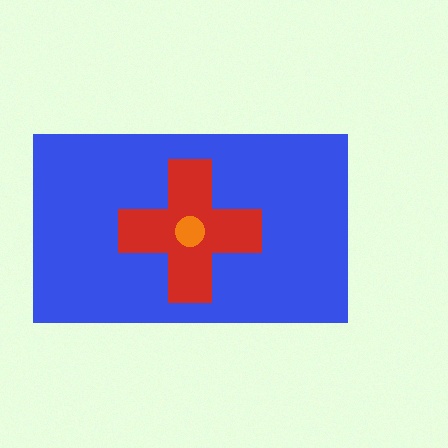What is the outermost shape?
The blue rectangle.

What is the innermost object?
The orange circle.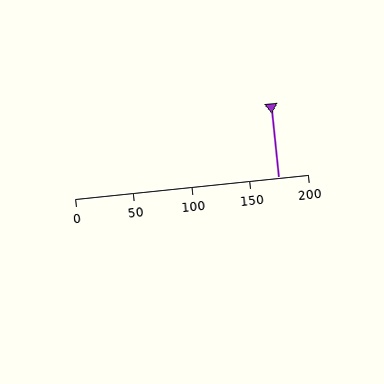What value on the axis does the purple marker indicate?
The marker indicates approximately 175.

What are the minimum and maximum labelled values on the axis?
The axis runs from 0 to 200.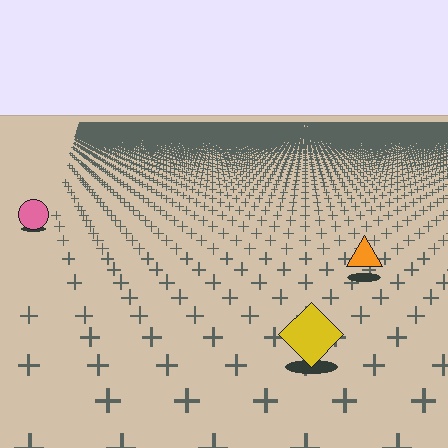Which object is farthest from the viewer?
The pink circle is farthest from the viewer. It appears smaller and the ground texture around it is denser.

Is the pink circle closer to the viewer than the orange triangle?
No. The orange triangle is closer — you can tell from the texture gradient: the ground texture is coarser near it.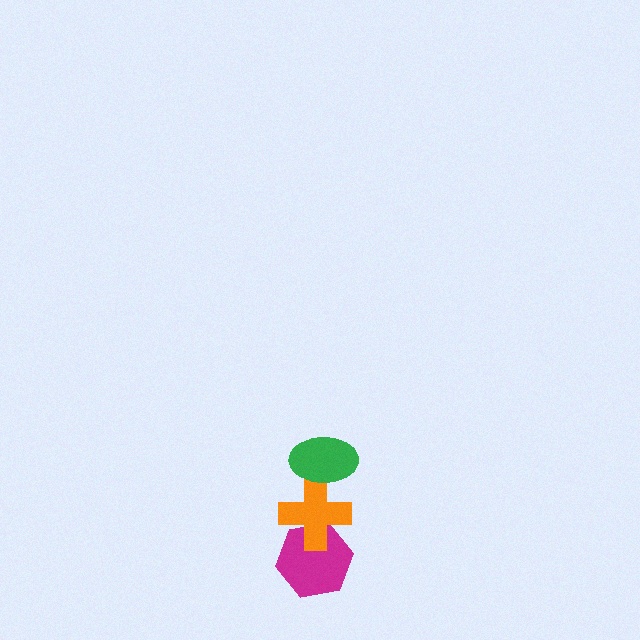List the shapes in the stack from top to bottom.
From top to bottom: the green ellipse, the orange cross, the magenta hexagon.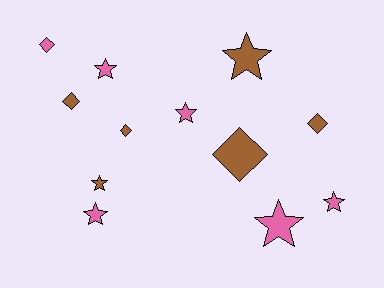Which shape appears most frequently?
Star, with 7 objects.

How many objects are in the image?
There are 12 objects.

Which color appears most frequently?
Pink, with 6 objects.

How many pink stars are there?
There are 5 pink stars.